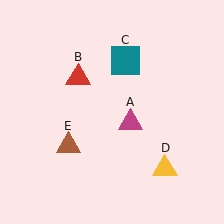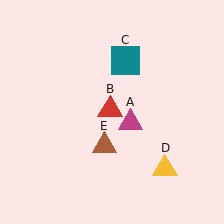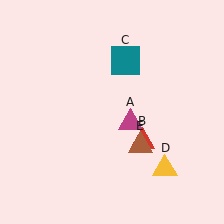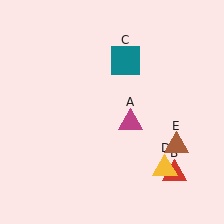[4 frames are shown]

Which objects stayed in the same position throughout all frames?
Magenta triangle (object A) and teal square (object C) and yellow triangle (object D) remained stationary.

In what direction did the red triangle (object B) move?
The red triangle (object B) moved down and to the right.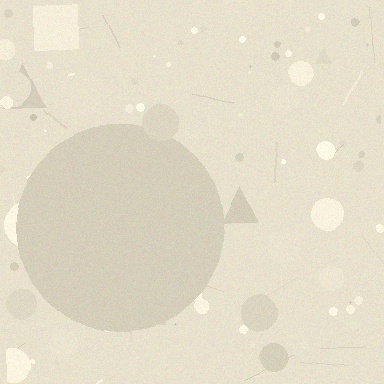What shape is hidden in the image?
A circle is hidden in the image.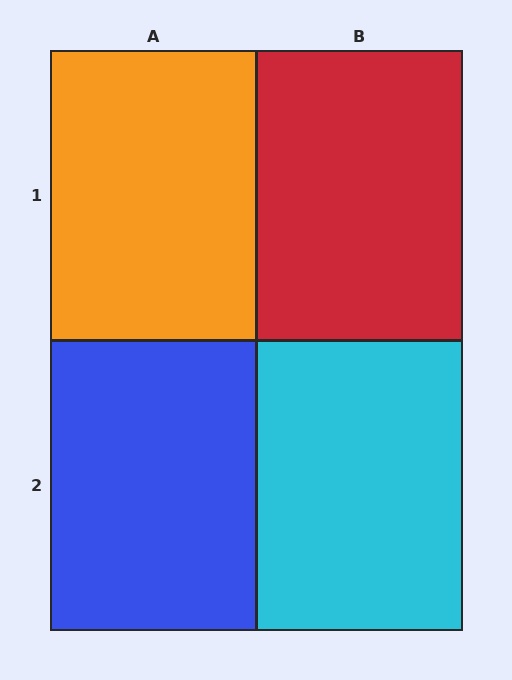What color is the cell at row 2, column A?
Blue.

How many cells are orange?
1 cell is orange.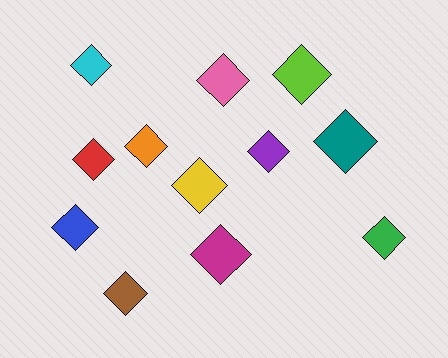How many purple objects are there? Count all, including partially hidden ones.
There is 1 purple object.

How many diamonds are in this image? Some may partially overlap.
There are 12 diamonds.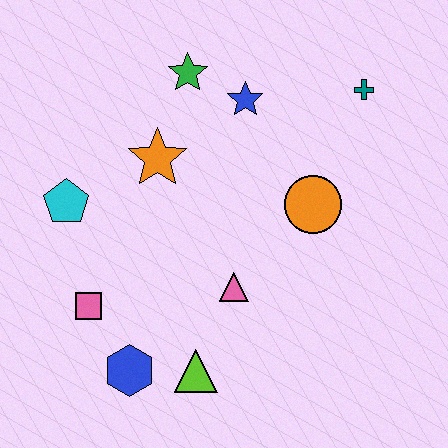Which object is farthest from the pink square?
The teal cross is farthest from the pink square.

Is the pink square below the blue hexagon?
No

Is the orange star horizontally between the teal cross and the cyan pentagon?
Yes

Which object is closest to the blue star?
The green star is closest to the blue star.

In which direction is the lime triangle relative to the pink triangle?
The lime triangle is below the pink triangle.